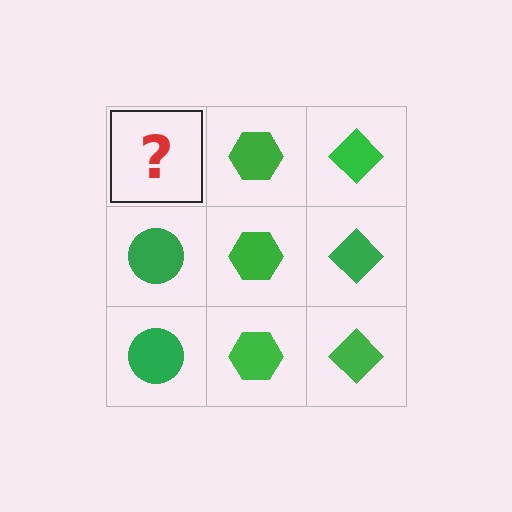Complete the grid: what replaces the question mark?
The question mark should be replaced with a green circle.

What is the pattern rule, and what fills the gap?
The rule is that each column has a consistent shape. The gap should be filled with a green circle.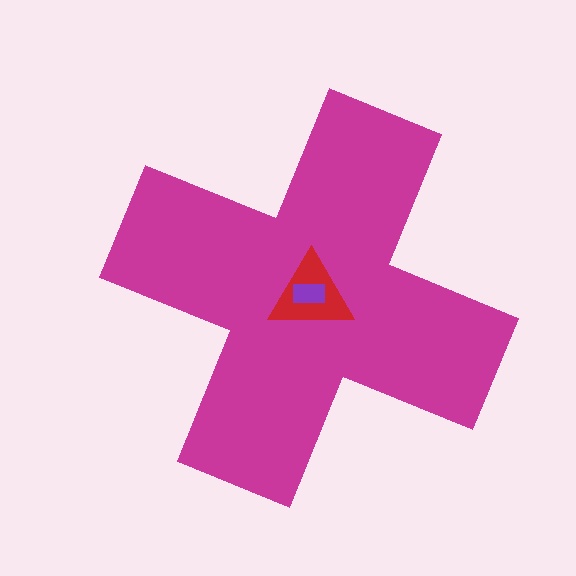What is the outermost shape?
The magenta cross.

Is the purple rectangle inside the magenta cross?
Yes.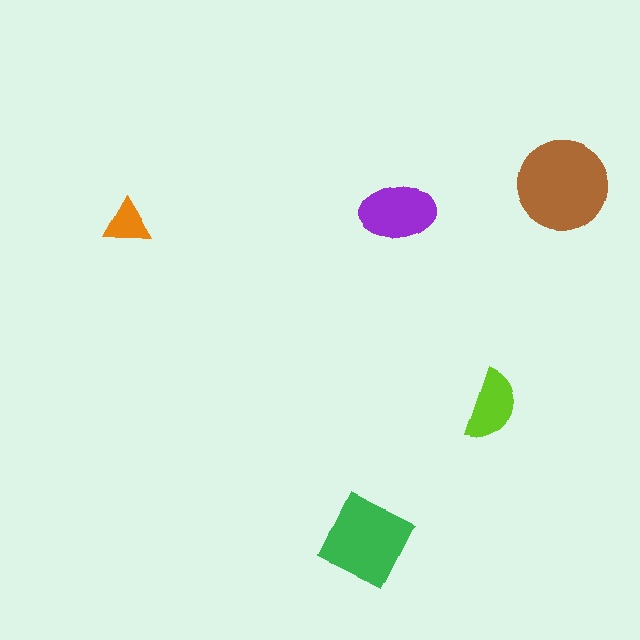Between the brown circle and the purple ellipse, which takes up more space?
The brown circle.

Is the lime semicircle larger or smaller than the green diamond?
Smaller.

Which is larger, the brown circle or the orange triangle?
The brown circle.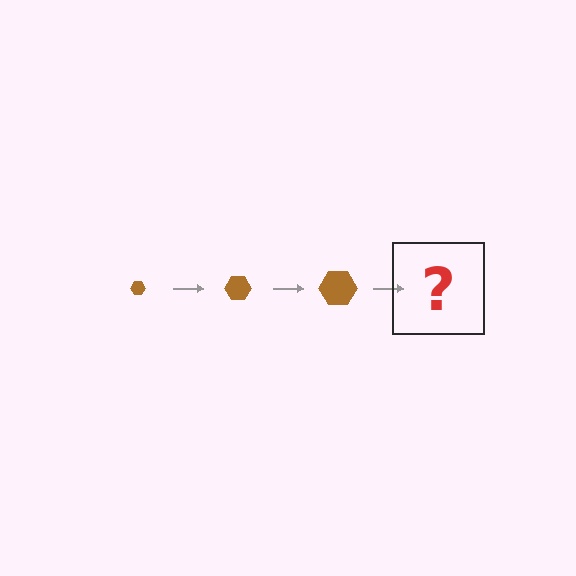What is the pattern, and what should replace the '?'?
The pattern is that the hexagon gets progressively larger each step. The '?' should be a brown hexagon, larger than the previous one.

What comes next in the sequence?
The next element should be a brown hexagon, larger than the previous one.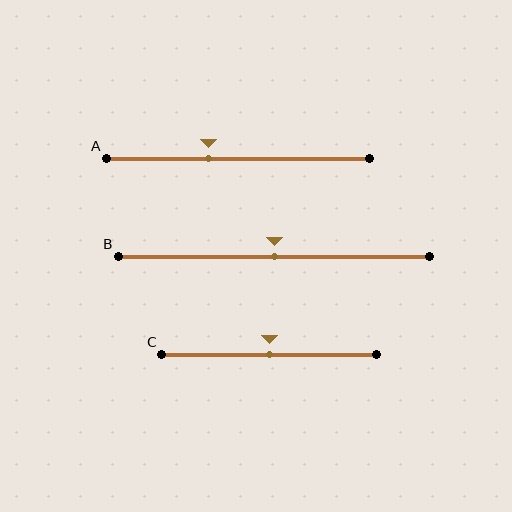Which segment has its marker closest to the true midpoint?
Segment B has its marker closest to the true midpoint.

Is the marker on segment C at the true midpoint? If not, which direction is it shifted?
Yes, the marker on segment C is at the true midpoint.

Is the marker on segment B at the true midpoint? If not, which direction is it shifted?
Yes, the marker on segment B is at the true midpoint.